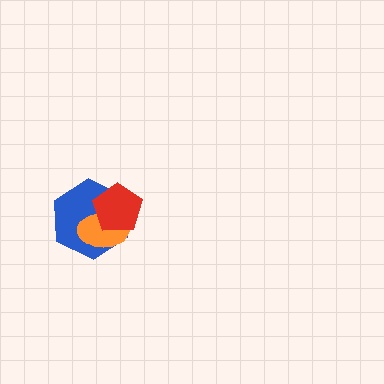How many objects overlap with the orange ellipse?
2 objects overlap with the orange ellipse.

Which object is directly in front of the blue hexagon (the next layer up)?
The orange ellipse is directly in front of the blue hexagon.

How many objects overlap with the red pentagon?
2 objects overlap with the red pentagon.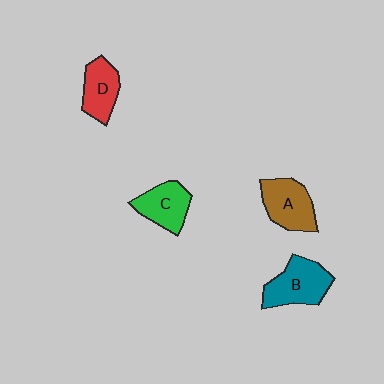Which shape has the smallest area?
Shape D (red).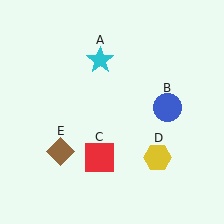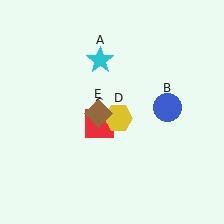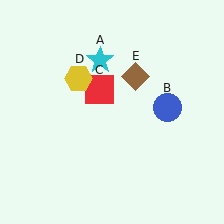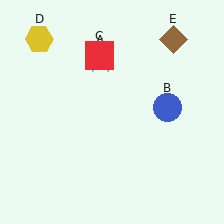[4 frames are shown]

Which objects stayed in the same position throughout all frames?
Cyan star (object A) and blue circle (object B) remained stationary.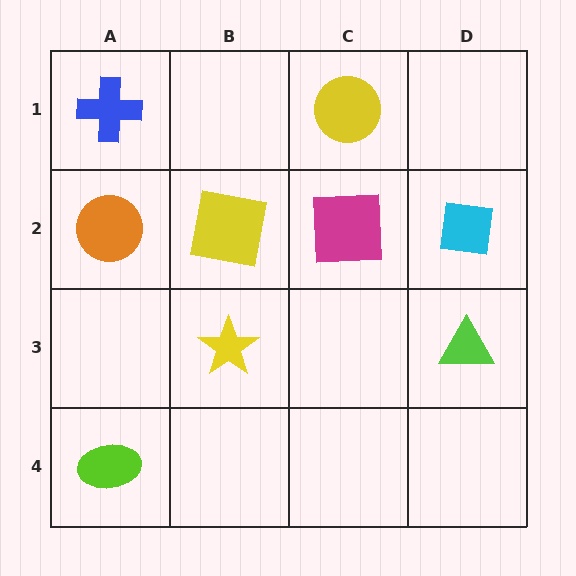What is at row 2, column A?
An orange circle.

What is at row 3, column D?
A lime triangle.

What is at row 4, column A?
A lime ellipse.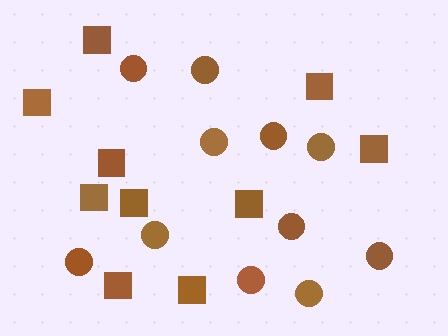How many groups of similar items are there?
There are 2 groups: one group of circles (11) and one group of squares (10).